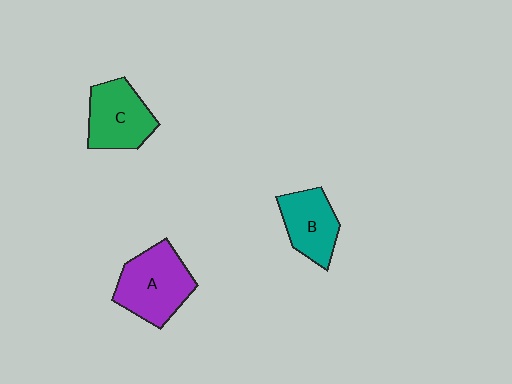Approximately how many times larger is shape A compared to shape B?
Approximately 1.4 times.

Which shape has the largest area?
Shape A (purple).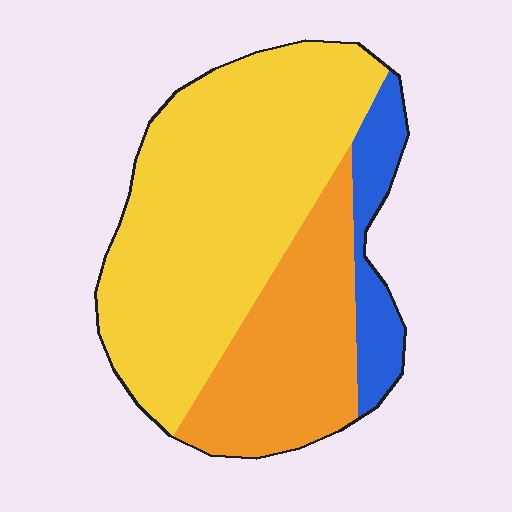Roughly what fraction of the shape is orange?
Orange covers around 30% of the shape.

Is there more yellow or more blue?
Yellow.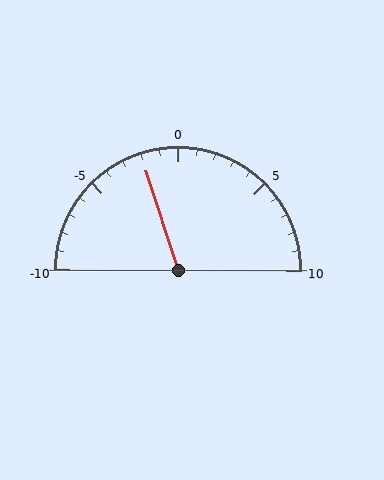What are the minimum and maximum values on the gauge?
The gauge ranges from -10 to 10.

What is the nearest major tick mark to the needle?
The nearest major tick mark is 0.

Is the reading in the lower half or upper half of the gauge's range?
The reading is in the lower half of the range (-10 to 10).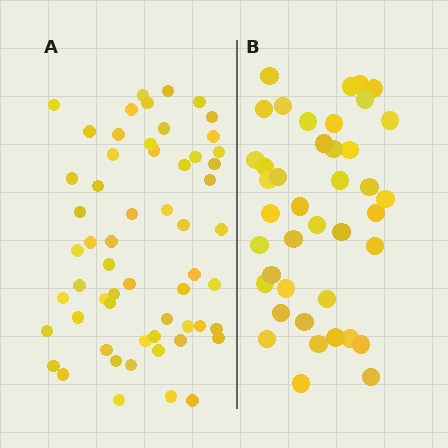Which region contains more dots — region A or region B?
Region A (the left region) has more dots.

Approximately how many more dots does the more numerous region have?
Region A has approximately 15 more dots than region B.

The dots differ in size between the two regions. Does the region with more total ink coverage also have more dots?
No. Region B has more total ink coverage because its dots are larger, but region A actually contains more individual dots. Total area can be misleading — the number of items is what matters here.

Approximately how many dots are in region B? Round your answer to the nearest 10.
About 40 dots. (The exact count is 41, which rounds to 40.)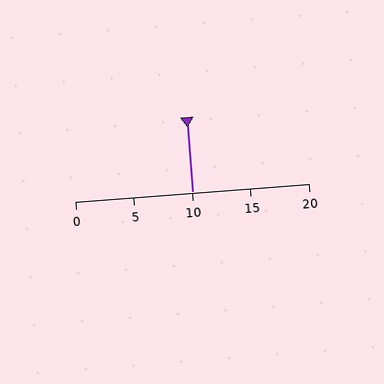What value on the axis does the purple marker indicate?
The marker indicates approximately 10.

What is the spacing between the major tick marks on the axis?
The major ticks are spaced 5 apart.